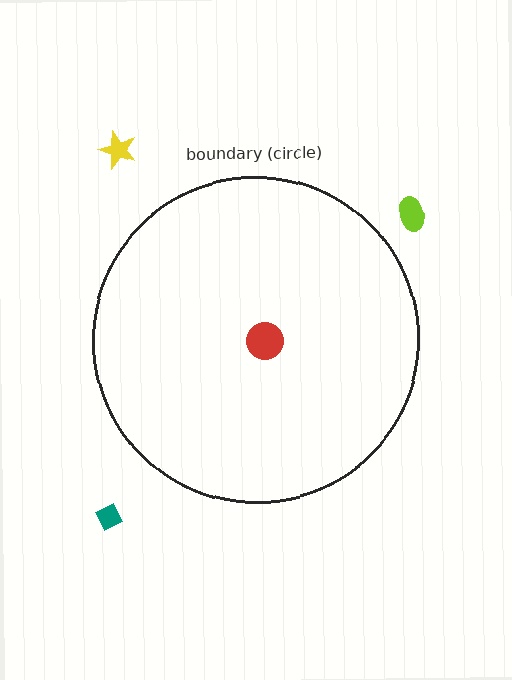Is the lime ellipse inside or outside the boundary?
Outside.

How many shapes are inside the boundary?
1 inside, 3 outside.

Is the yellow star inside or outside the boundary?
Outside.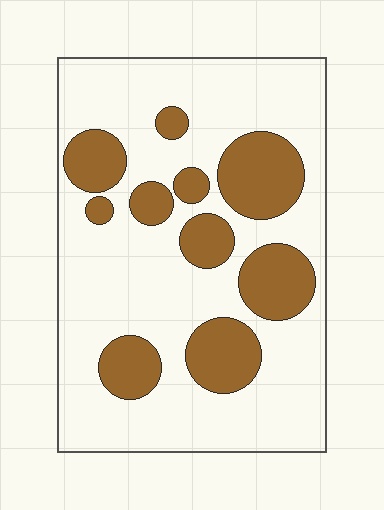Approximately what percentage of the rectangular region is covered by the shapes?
Approximately 25%.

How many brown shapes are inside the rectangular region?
10.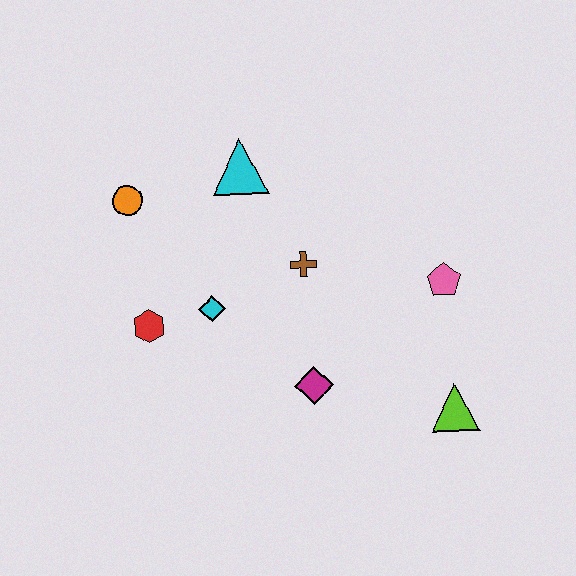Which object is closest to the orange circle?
The cyan triangle is closest to the orange circle.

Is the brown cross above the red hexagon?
Yes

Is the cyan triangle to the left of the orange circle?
No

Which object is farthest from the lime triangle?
The orange circle is farthest from the lime triangle.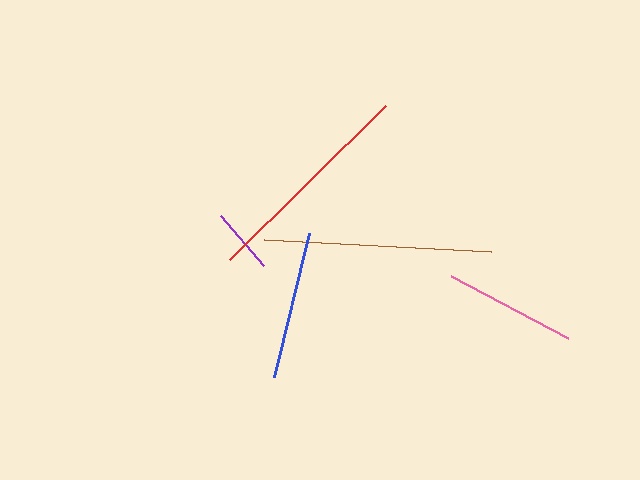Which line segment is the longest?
The brown line is the longest at approximately 227 pixels.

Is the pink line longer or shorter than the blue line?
The blue line is longer than the pink line.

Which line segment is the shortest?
The purple line is the shortest at approximately 66 pixels.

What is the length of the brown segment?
The brown segment is approximately 227 pixels long.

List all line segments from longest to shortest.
From longest to shortest: brown, red, blue, pink, purple.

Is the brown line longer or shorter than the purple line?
The brown line is longer than the purple line.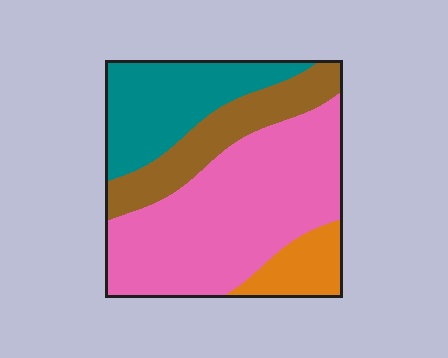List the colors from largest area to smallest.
From largest to smallest: pink, teal, brown, orange.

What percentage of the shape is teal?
Teal covers 23% of the shape.